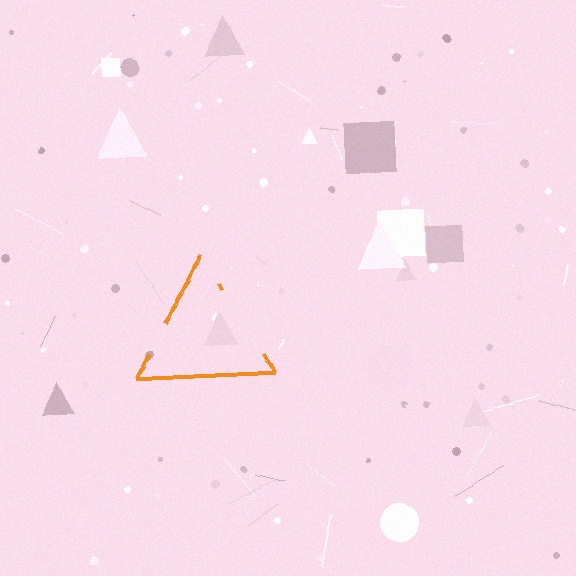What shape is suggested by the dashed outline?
The dashed outline suggests a triangle.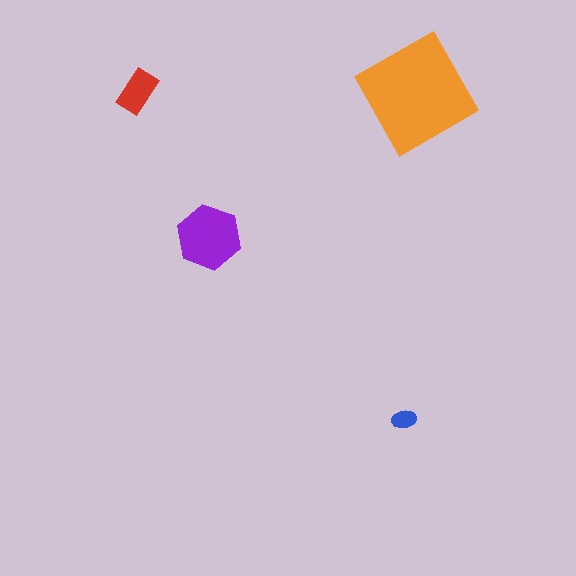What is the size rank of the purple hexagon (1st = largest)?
2nd.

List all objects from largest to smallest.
The orange diamond, the purple hexagon, the red rectangle, the blue ellipse.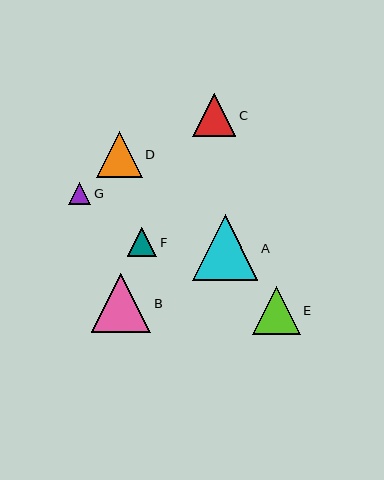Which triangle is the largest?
Triangle A is the largest with a size of approximately 65 pixels.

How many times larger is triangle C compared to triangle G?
Triangle C is approximately 2.0 times the size of triangle G.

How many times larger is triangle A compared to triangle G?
Triangle A is approximately 3.0 times the size of triangle G.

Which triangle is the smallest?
Triangle G is the smallest with a size of approximately 22 pixels.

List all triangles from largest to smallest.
From largest to smallest: A, B, E, D, C, F, G.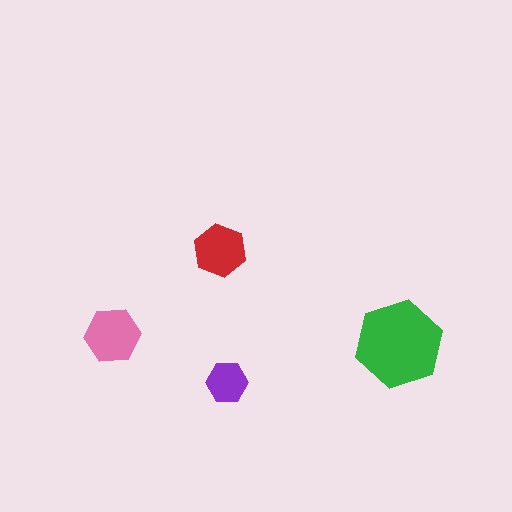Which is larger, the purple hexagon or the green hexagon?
The green one.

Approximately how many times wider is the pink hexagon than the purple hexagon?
About 1.5 times wider.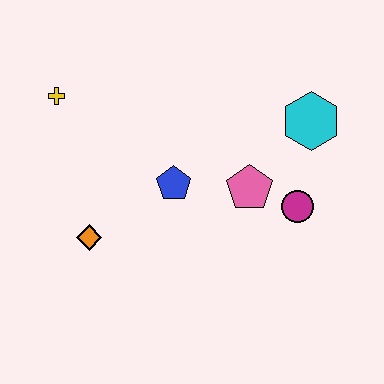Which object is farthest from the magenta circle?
The yellow cross is farthest from the magenta circle.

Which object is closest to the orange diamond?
The blue pentagon is closest to the orange diamond.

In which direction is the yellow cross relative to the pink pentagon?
The yellow cross is to the left of the pink pentagon.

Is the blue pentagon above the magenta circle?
Yes